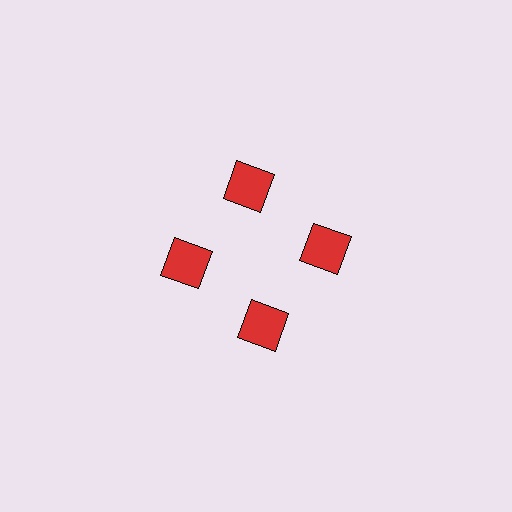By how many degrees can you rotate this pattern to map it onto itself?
The pattern maps onto itself every 90 degrees of rotation.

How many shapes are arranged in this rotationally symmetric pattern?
There are 4 shapes, arranged in 4 groups of 1.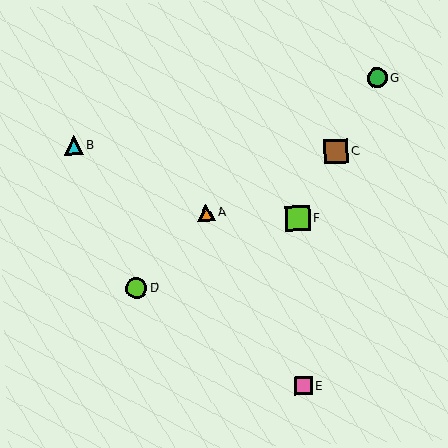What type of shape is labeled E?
Shape E is a pink square.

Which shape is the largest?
The lime square (labeled F) is the largest.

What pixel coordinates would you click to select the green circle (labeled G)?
Click at (377, 78) to select the green circle G.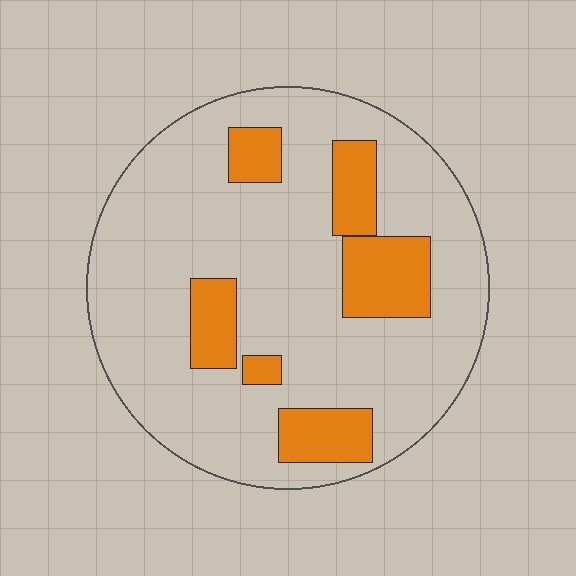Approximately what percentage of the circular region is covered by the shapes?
Approximately 20%.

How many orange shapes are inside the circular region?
6.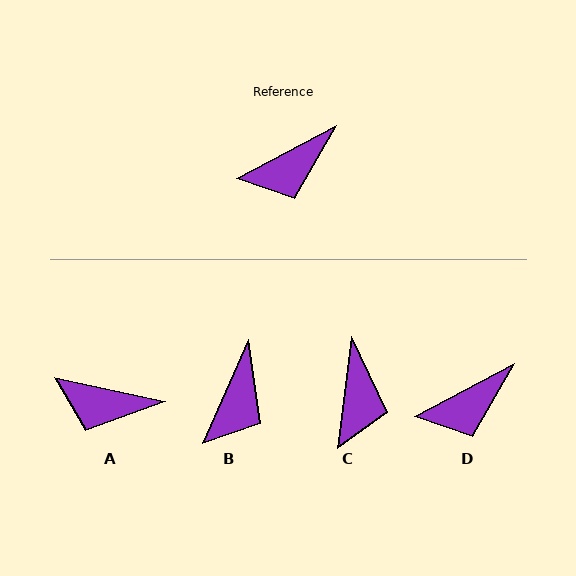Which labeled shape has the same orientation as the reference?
D.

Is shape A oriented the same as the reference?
No, it is off by about 41 degrees.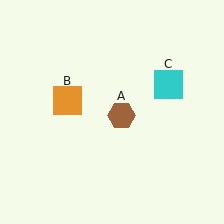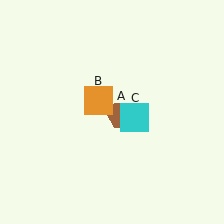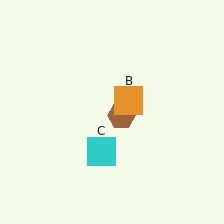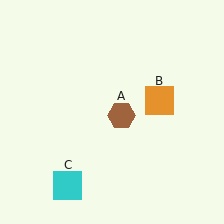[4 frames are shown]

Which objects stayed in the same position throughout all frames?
Brown hexagon (object A) remained stationary.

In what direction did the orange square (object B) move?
The orange square (object B) moved right.